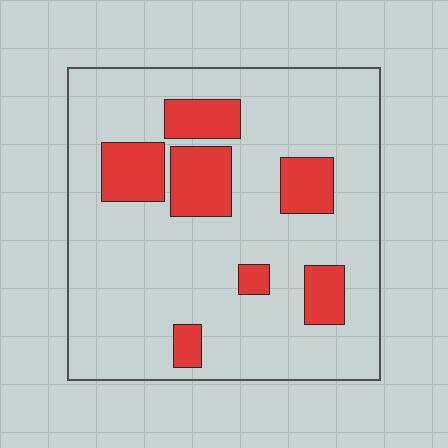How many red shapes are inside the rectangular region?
7.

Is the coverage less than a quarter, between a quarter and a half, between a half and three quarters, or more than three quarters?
Less than a quarter.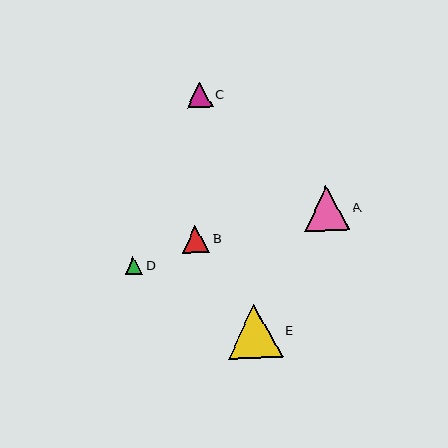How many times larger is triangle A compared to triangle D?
Triangle A is approximately 2.6 times the size of triangle D.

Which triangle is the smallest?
Triangle D is the smallest with a size of approximately 18 pixels.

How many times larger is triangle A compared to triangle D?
Triangle A is approximately 2.6 times the size of triangle D.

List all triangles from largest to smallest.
From largest to smallest: E, A, B, C, D.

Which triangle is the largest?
Triangle E is the largest with a size of approximately 55 pixels.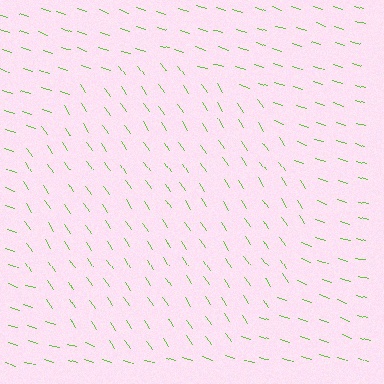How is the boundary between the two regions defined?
The boundary is defined purely by a change in line orientation (approximately 38 degrees difference). All lines are the same color and thickness.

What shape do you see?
I see a circle.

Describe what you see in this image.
The image is filled with small lime line segments. A circle region in the image has lines oriented differently from the surrounding lines, creating a visible texture boundary.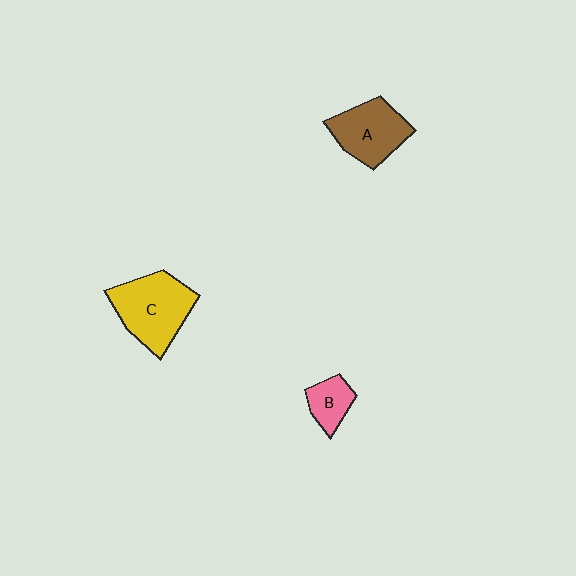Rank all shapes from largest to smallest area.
From largest to smallest: C (yellow), A (brown), B (pink).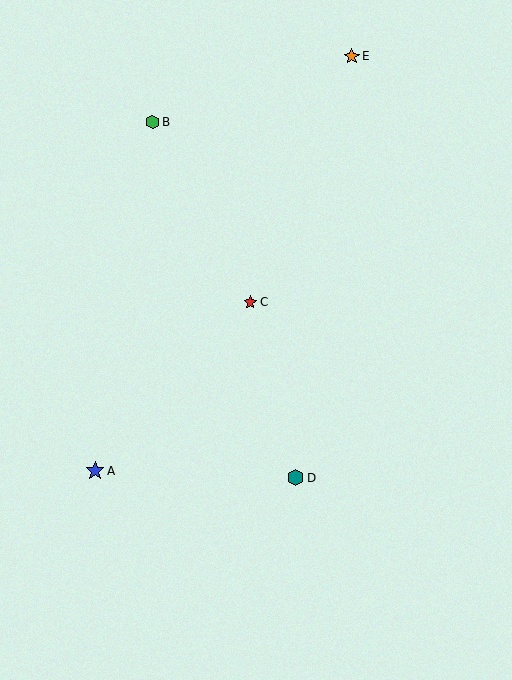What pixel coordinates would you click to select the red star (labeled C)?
Click at (250, 302) to select the red star C.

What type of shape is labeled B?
Shape B is a green hexagon.